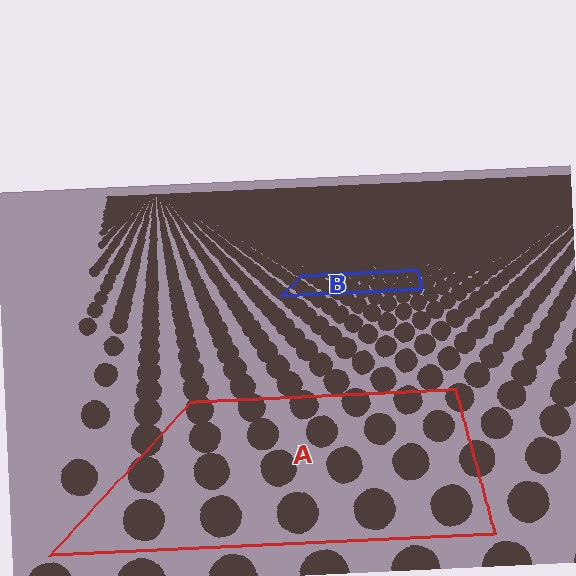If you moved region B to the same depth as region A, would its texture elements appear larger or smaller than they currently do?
They would appear larger. At a closer depth, the same texture elements are projected at a bigger on-screen size.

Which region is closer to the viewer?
Region A is closer. The texture elements there are larger and more spread out.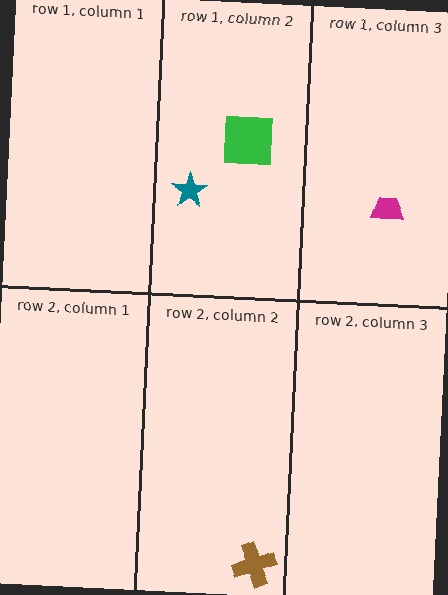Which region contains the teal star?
The row 1, column 2 region.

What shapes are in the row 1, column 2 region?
The teal star, the green square.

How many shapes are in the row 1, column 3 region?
1.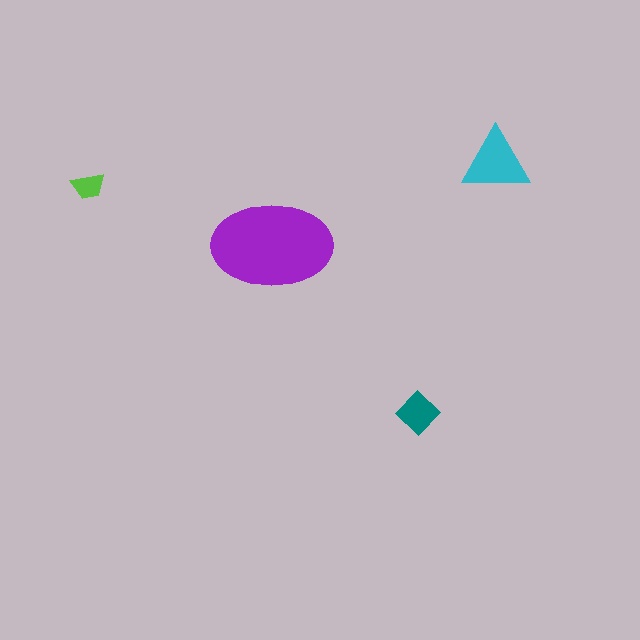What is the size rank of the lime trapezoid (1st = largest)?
4th.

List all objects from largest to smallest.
The purple ellipse, the cyan triangle, the teal diamond, the lime trapezoid.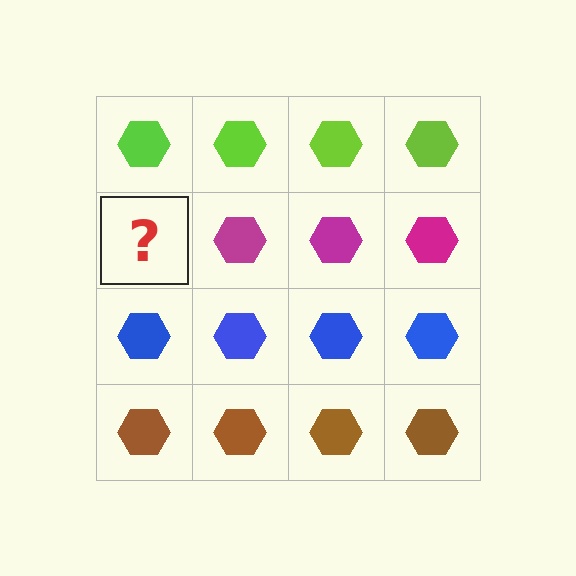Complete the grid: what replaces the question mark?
The question mark should be replaced with a magenta hexagon.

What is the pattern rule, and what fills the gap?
The rule is that each row has a consistent color. The gap should be filled with a magenta hexagon.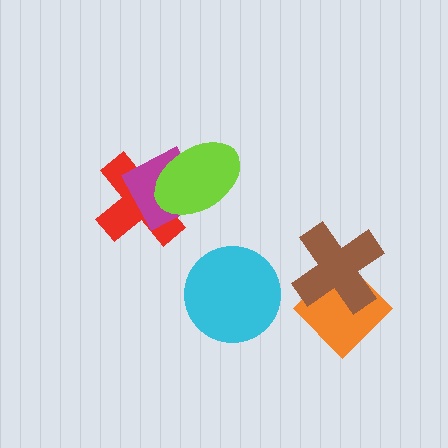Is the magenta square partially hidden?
Yes, it is partially covered by another shape.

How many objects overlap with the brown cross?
1 object overlaps with the brown cross.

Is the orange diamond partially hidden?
Yes, it is partially covered by another shape.